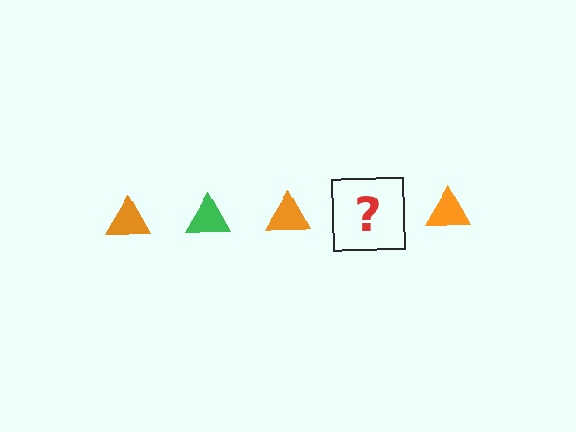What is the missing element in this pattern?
The missing element is a green triangle.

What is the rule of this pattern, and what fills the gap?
The rule is that the pattern cycles through orange, green triangles. The gap should be filled with a green triangle.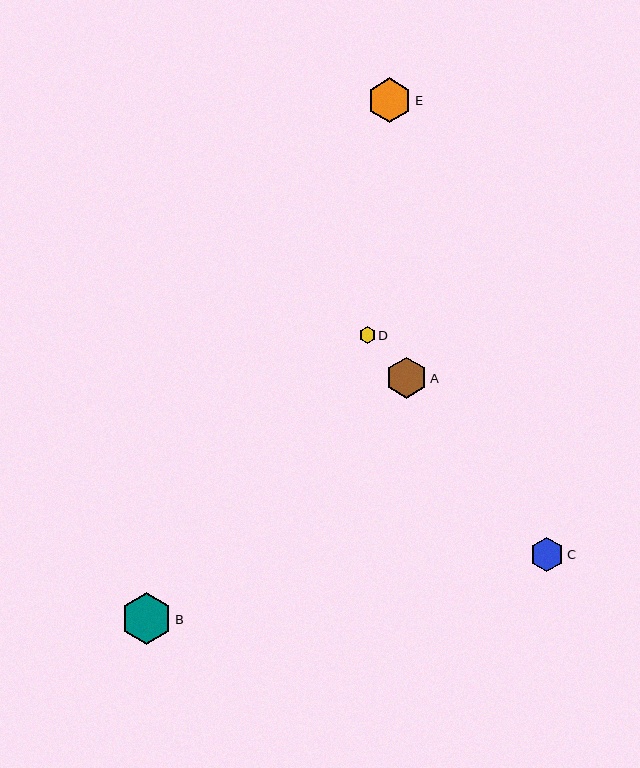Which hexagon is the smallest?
Hexagon D is the smallest with a size of approximately 16 pixels.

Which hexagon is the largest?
Hexagon B is the largest with a size of approximately 51 pixels.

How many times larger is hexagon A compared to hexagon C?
Hexagon A is approximately 1.2 times the size of hexagon C.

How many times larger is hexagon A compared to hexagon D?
Hexagon A is approximately 2.5 times the size of hexagon D.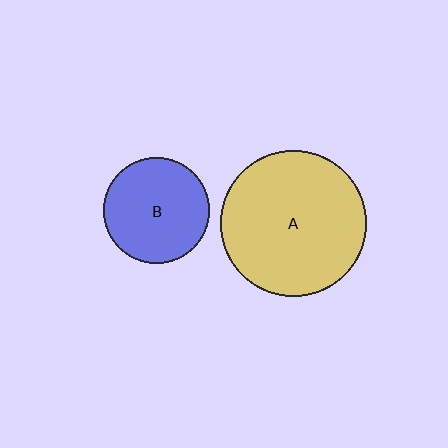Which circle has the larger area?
Circle A (yellow).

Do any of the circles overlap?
No, none of the circles overlap.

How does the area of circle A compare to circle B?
Approximately 1.9 times.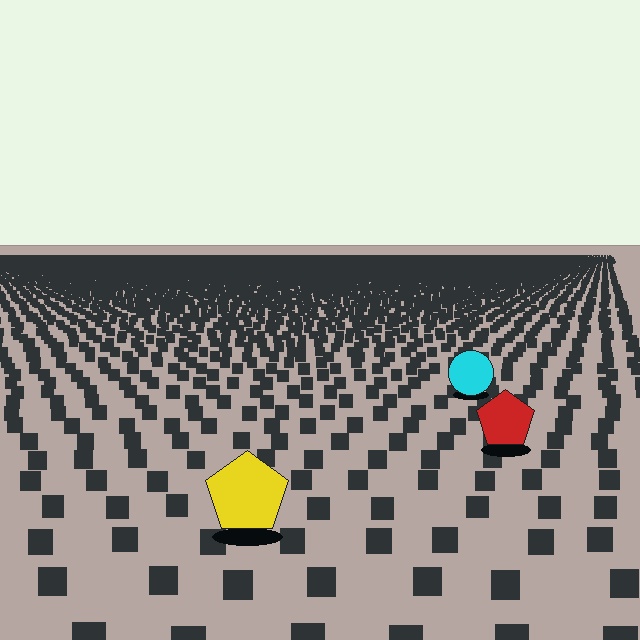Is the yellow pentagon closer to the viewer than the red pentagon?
Yes. The yellow pentagon is closer — you can tell from the texture gradient: the ground texture is coarser near it.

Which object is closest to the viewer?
The yellow pentagon is closest. The texture marks near it are larger and more spread out.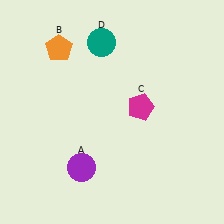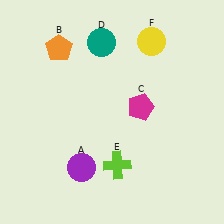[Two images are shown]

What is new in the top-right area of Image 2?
A yellow circle (F) was added in the top-right area of Image 2.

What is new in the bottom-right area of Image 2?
A lime cross (E) was added in the bottom-right area of Image 2.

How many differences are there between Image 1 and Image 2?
There are 2 differences between the two images.